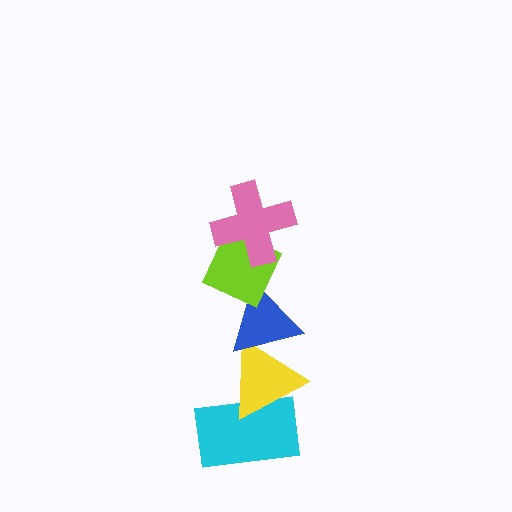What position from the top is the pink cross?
The pink cross is 1st from the top.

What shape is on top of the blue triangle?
The lime diamond is on top of the blue triangle.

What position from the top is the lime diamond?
The lime diamond is 2nd from the top.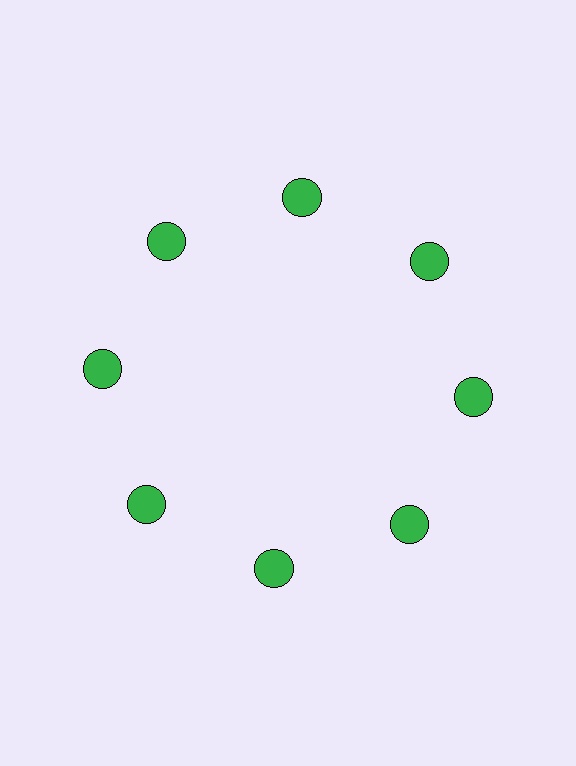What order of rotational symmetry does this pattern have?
This pattern has 8-fold rotational symmetry.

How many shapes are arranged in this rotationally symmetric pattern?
There are 8 shapes, arranged in 8 groups of 1.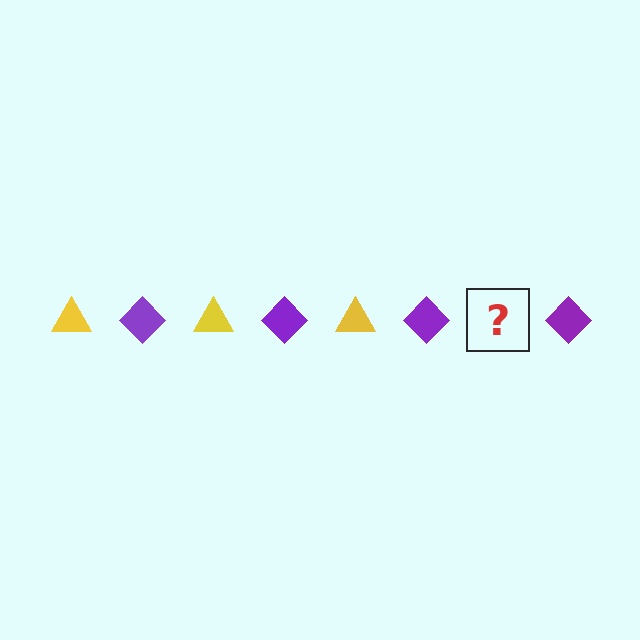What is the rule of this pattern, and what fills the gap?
The rule is that the pattern alternates between yellow triangle and purple diamond. The gap should be filled with a yellow triangle.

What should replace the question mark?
The question mark should be replaced with a yellow triangle.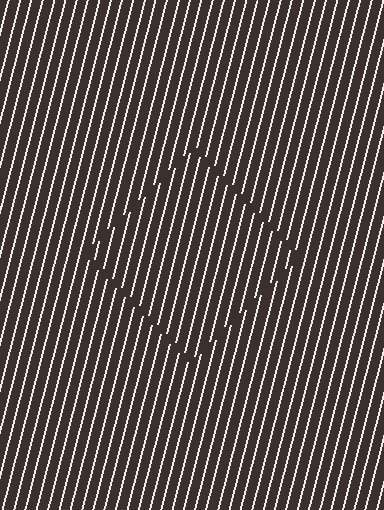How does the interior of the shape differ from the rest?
The interior of the shape contains the same grating, shifted by half a period — the contour is defined by the phase discontinuity where line-ends from the inner and outer gratings abut.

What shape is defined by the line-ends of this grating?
An illusory square. The interior of the shape contains the same grating, shifted by half a period — the contour is defined by the phase discontinuity where line-ends from the inner and outer gratings abut.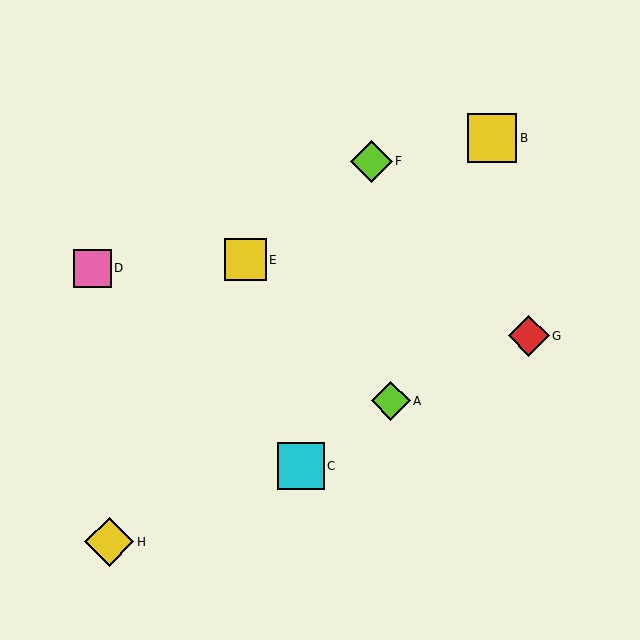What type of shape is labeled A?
Shape A is a lime diamond.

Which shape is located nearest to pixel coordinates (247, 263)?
The yellow square (labeled E) at (245, 260) is nearest to that location.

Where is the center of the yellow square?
The center of the yellow square is at (245, 260).